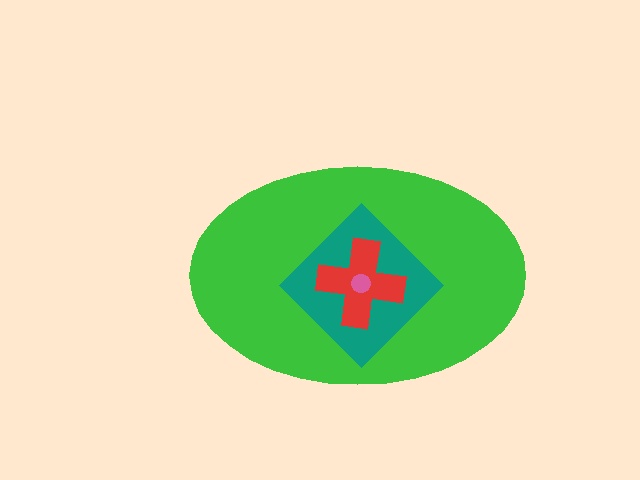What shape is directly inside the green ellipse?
The teal diamond.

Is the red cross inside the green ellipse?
Yes.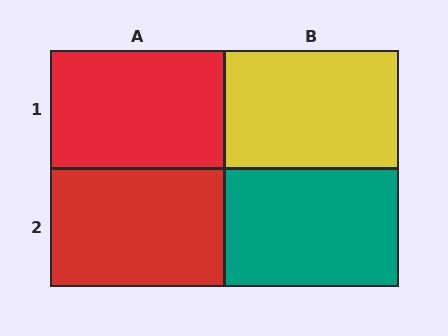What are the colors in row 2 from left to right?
Red, teal.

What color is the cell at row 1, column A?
Red.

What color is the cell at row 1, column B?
Yellow.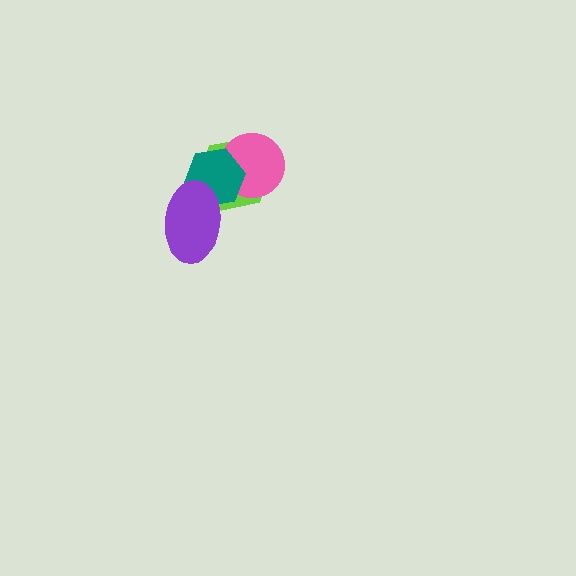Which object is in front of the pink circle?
The teal hexagon is in front of the pink circle.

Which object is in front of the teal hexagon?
The purple ellipse is in front of the teal hexagon.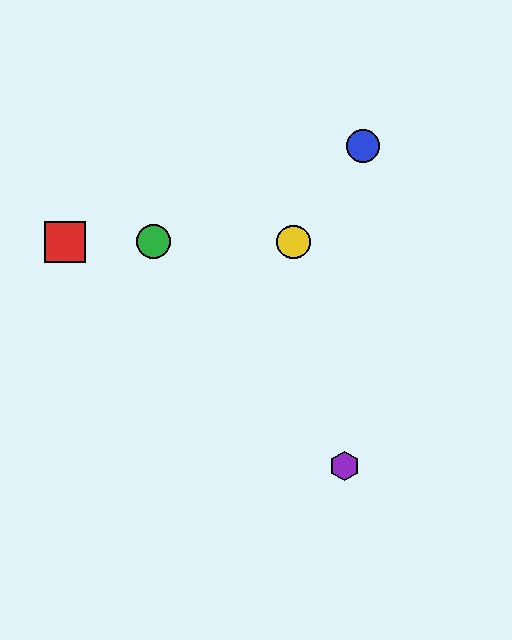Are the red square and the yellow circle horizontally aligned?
Yes, both are at y≈242.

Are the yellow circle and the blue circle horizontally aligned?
No, the yellow circle is at y≈242 and the blue circle is at y≈146.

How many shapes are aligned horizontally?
3 shapes (the red square, the green circle, the yellow circle) are aligned horizontally.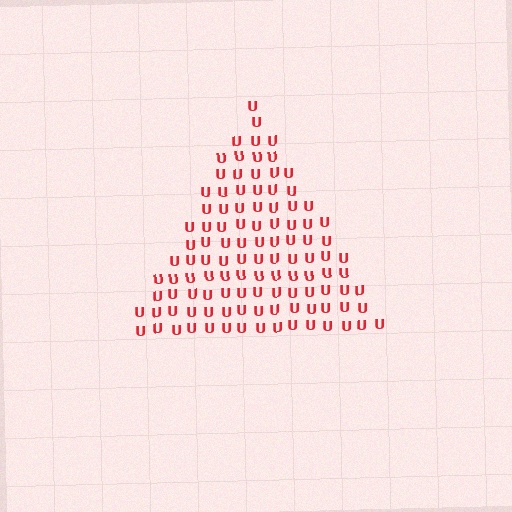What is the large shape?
The large shape is a triangle.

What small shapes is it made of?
It is made of small letter U's.